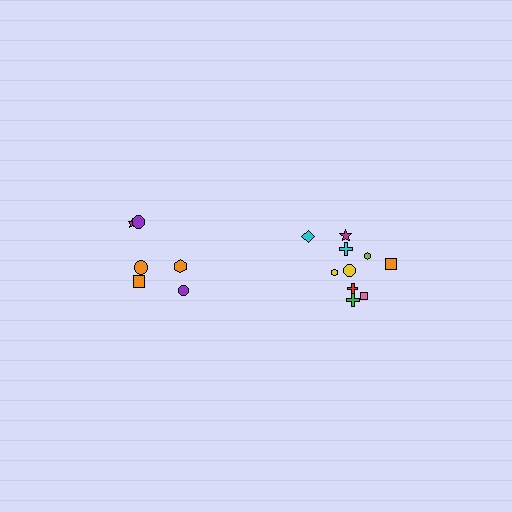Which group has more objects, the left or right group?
The right group.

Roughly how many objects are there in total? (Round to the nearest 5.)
Roughly 15 objects in total.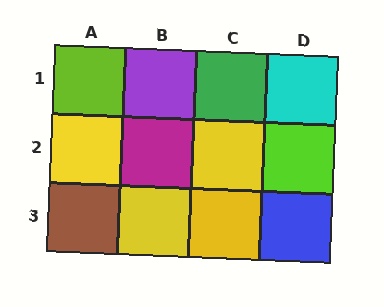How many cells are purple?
1 cell is purple.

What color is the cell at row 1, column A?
Lime.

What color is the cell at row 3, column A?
Brown.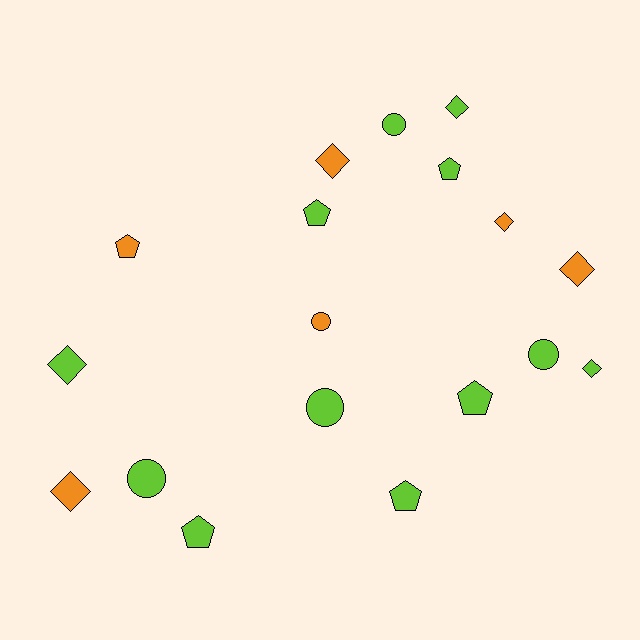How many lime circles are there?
There are 4 lime circles.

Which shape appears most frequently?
Diamond, with 7 objects.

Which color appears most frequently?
Lime, with 12 objects.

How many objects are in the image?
There are 18 objects.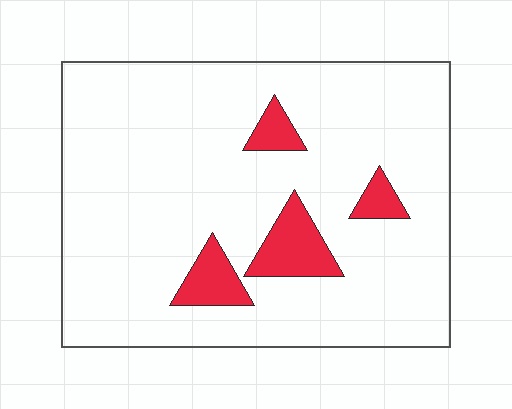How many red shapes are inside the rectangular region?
4.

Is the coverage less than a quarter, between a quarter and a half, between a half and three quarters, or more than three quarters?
Less than a quarter.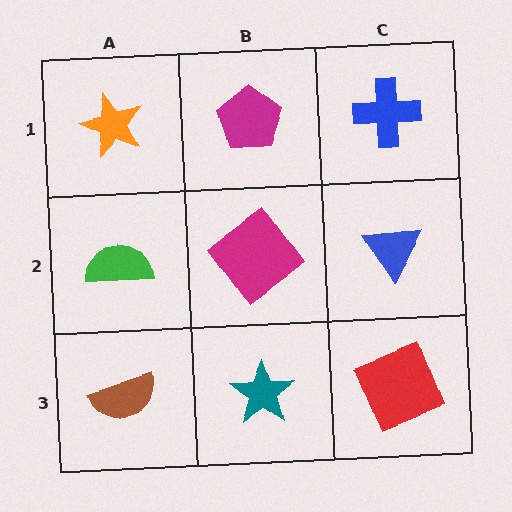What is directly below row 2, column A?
A brown semicircle.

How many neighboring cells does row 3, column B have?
3.